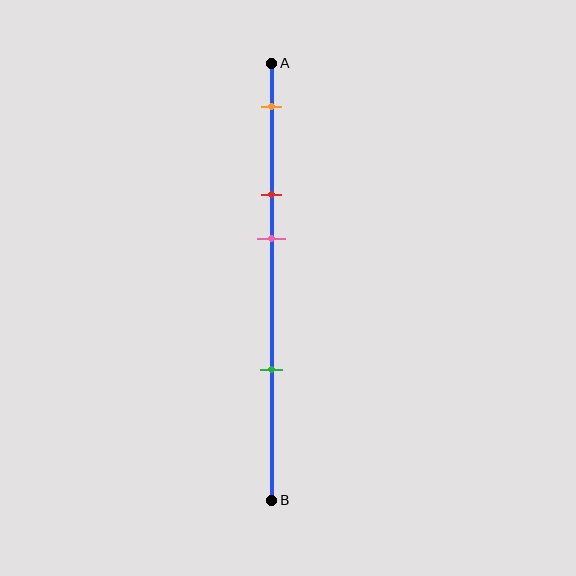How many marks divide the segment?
There are 4 marks dividing the segment.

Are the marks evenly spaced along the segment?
No, the marks are not evenly spaced.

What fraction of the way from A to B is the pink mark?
The pink mark is approximately 40% (0.4) of the way from A to B.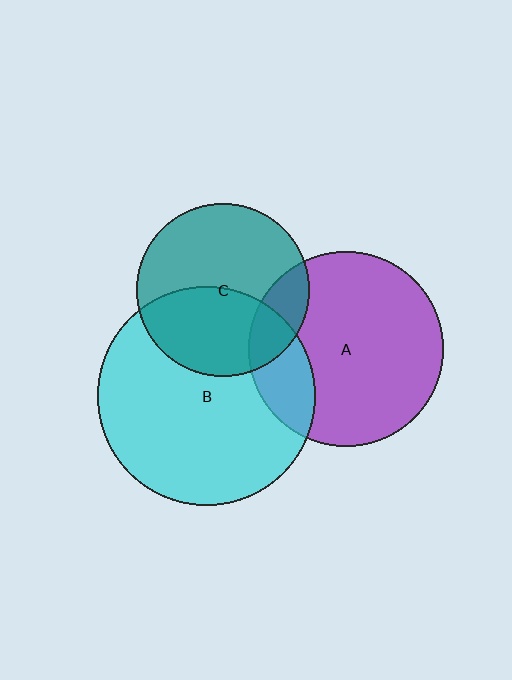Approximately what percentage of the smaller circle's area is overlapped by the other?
Approximately 20%.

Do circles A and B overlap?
Yes.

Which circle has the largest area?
Circle B (cyan).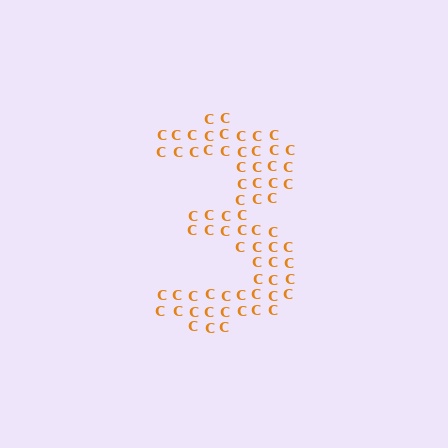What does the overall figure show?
The overall figure shows the digit 3.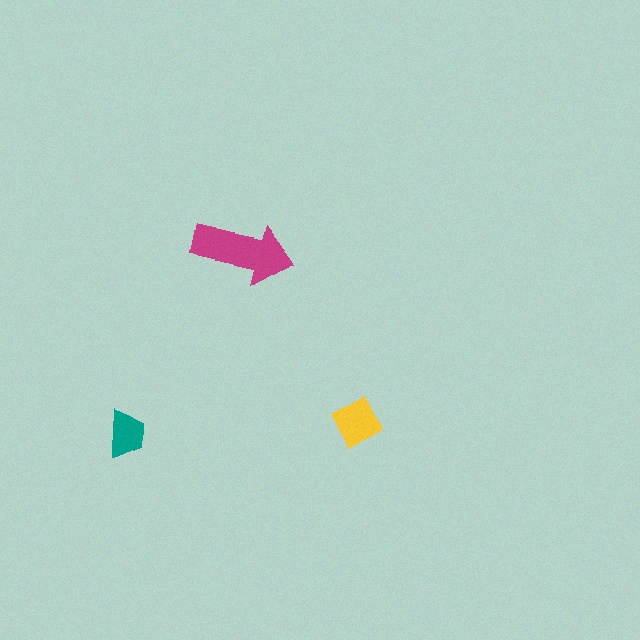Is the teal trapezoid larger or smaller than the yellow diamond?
Smaller.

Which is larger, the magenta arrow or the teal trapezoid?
The magenta arrow.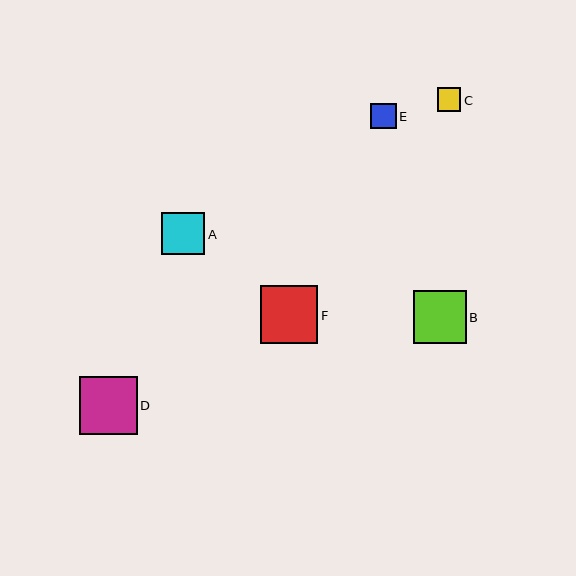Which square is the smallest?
Square C is the smallest with a size of approximately 23 pixels.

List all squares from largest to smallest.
From largest to smallest: D, F, B, A, E, C.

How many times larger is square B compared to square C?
Square B is approximately 2.2 times the size of square C.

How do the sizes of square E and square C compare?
Square E and square C are approximately the same size.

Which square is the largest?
Square D is the largest with a size of approximately 58 pixels.